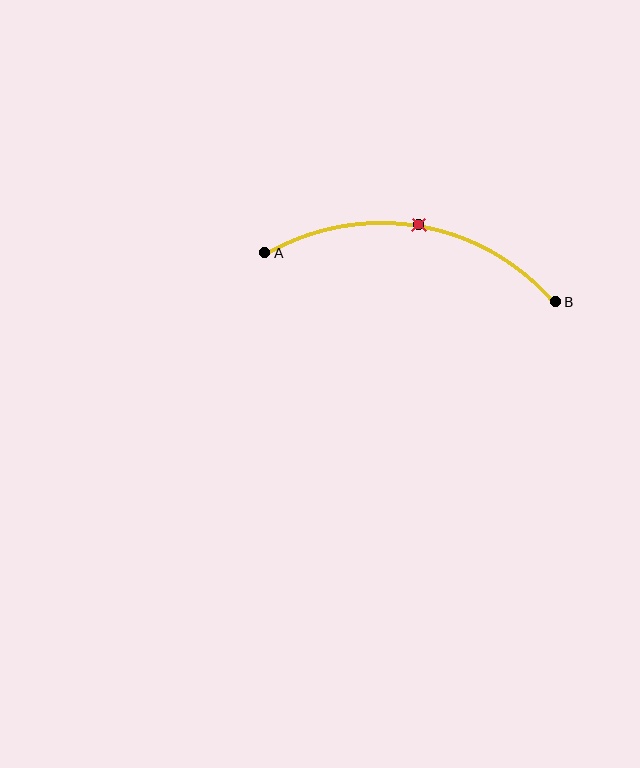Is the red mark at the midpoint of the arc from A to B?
Yes. The red mark lies on the arc at equal arc-length from both A and B — it is the arc midpoint.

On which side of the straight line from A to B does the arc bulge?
The arc bulges above the straight line connecting A and B.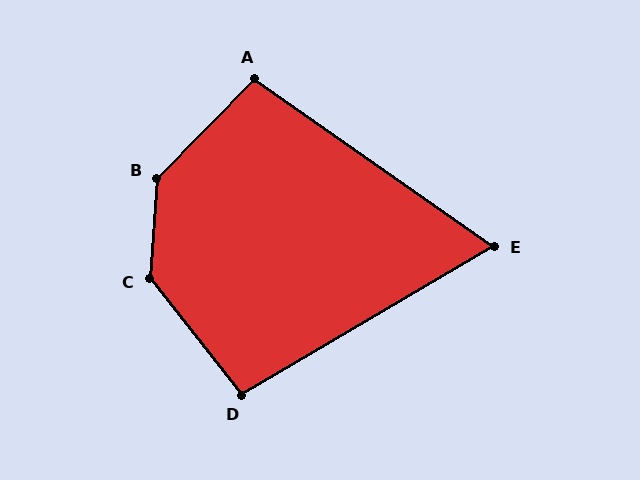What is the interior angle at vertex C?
Approximately 138 degrees (obtuse).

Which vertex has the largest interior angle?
B, at approximately 140 degrees.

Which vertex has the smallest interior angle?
E, at approximately 66 degrees.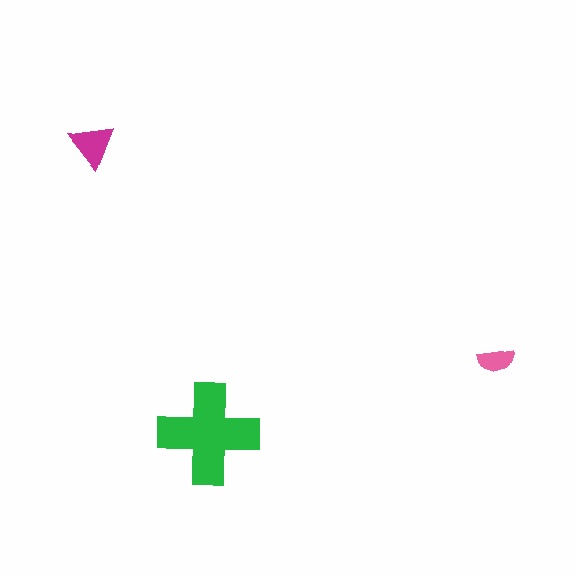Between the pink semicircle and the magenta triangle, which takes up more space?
The magenta triangle.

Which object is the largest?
The green cross.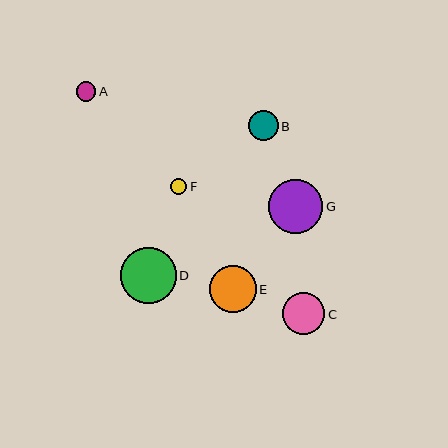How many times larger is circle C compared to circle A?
Circle C is approximately 2.2 times the size of circle A.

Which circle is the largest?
Circle D is the largest with a size of approximately 56 pixels.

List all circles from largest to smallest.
From largest to smallest: D, G, E, C, B, A, F.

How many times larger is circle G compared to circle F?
Circle G is approximately 3.3 times the size of circle F.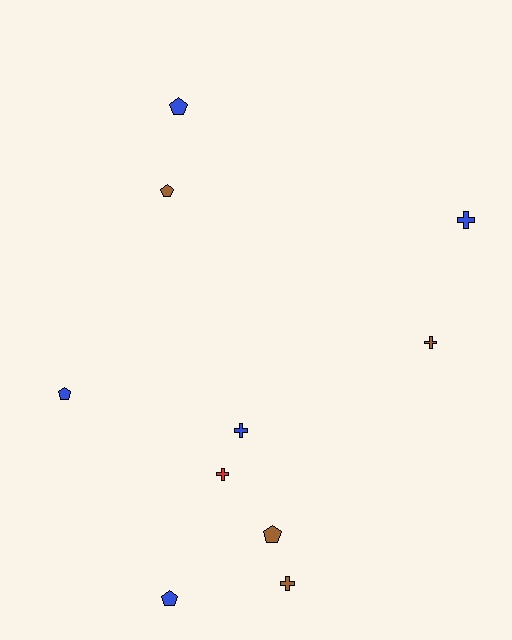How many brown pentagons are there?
There are 2 brown pentagons.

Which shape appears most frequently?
Pentagon, with 5 objects.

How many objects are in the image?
There are 10 objects.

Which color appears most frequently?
Blue, with 5 objects.